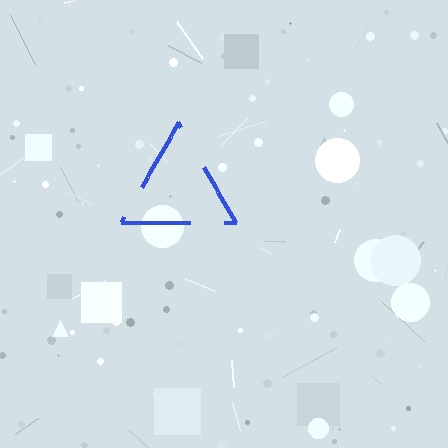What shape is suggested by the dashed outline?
The dashed outline suggests a triangle.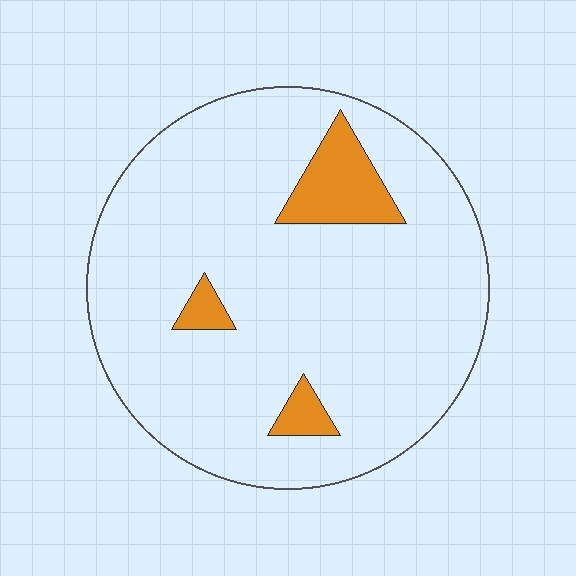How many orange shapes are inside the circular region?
3.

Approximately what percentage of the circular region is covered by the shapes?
Approximately 10%.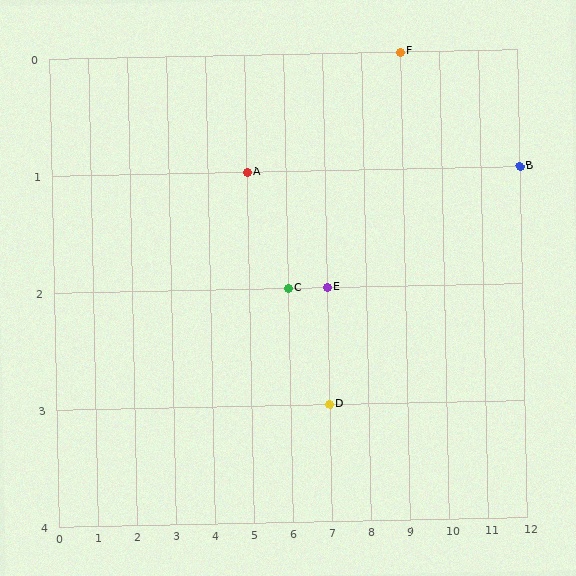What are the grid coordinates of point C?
Point C is at grid coordinates (6, 2).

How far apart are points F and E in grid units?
Points F and E are 2 columns and 2 rows apart (about 2.8 grid units diagonally).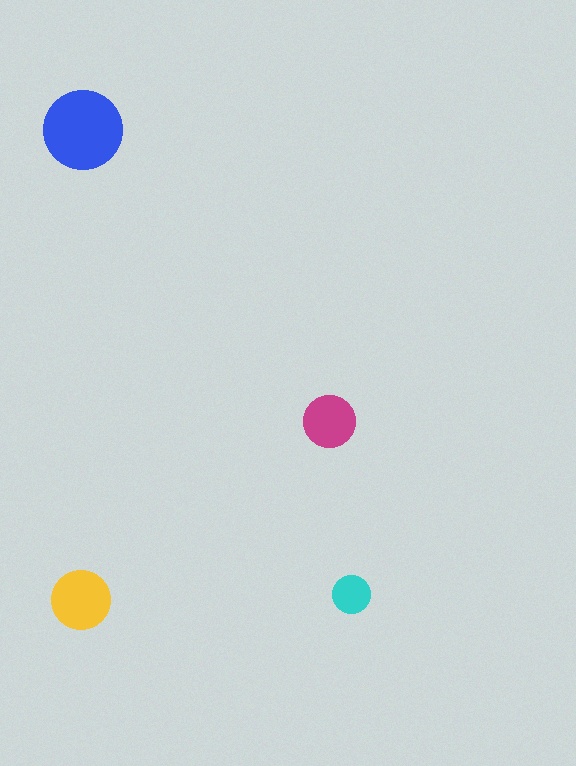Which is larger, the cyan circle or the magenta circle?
The magenta one.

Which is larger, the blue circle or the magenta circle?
The blue one.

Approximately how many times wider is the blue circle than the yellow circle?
About 1.5 times wider.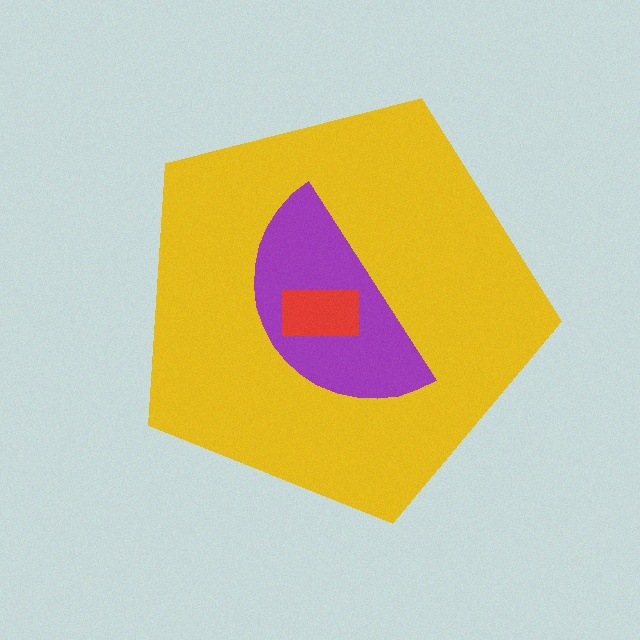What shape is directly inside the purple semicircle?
The red rectangle.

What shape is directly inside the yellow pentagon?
The purple semicircle.